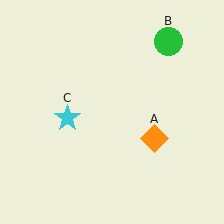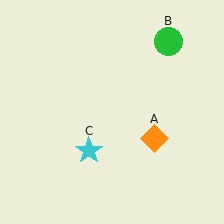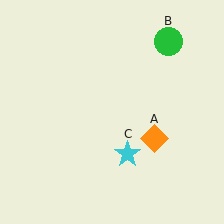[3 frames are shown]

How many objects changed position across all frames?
1 object changed position: cyan star (object C).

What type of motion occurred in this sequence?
The cyan star (object C) rotated counterclockwise around the center of the scene.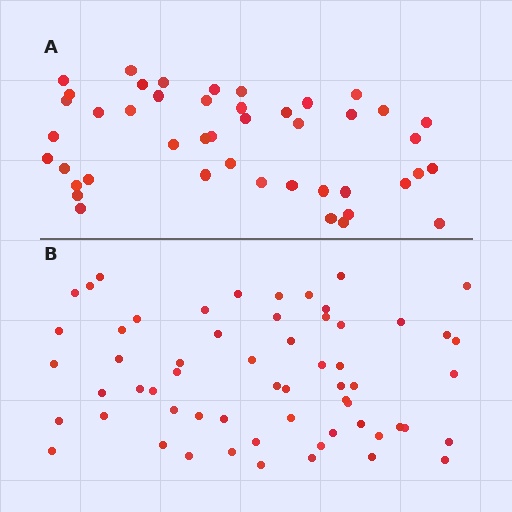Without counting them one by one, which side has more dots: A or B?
Region B (the bottom region) has more dots.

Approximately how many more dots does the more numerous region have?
Region B has approximately 15 more dots than region A.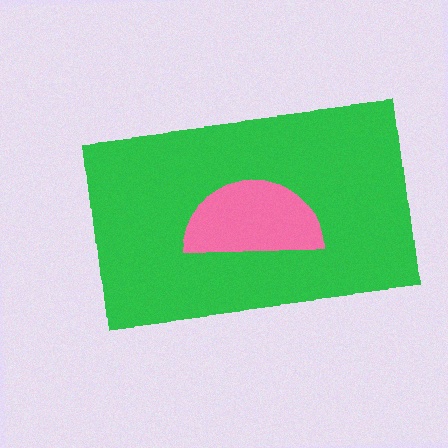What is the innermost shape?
The pink semicircle.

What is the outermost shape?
The green rectangle.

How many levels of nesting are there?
2.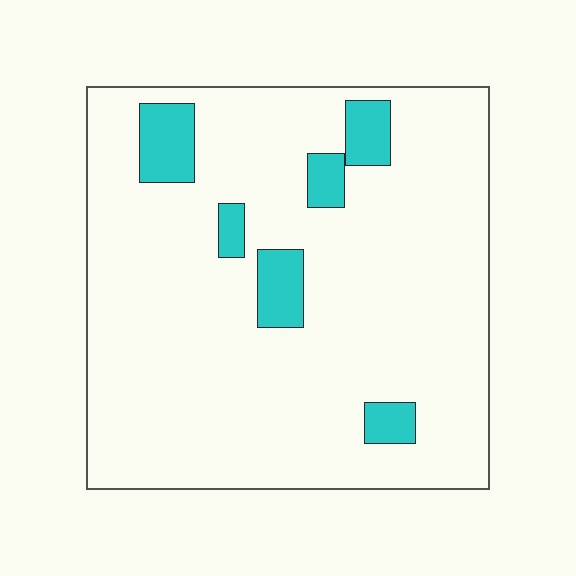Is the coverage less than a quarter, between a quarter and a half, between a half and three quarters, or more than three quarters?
Less than a quarter.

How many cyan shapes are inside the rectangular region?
6.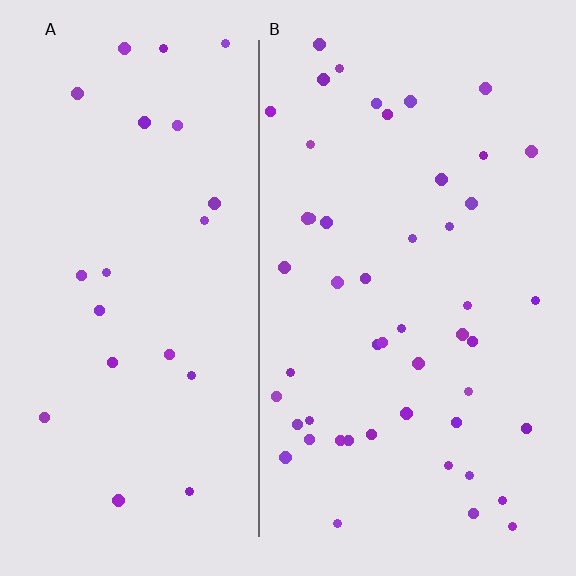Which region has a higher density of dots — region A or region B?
B (the right).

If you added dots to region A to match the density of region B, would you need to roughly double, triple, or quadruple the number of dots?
Approximately double.